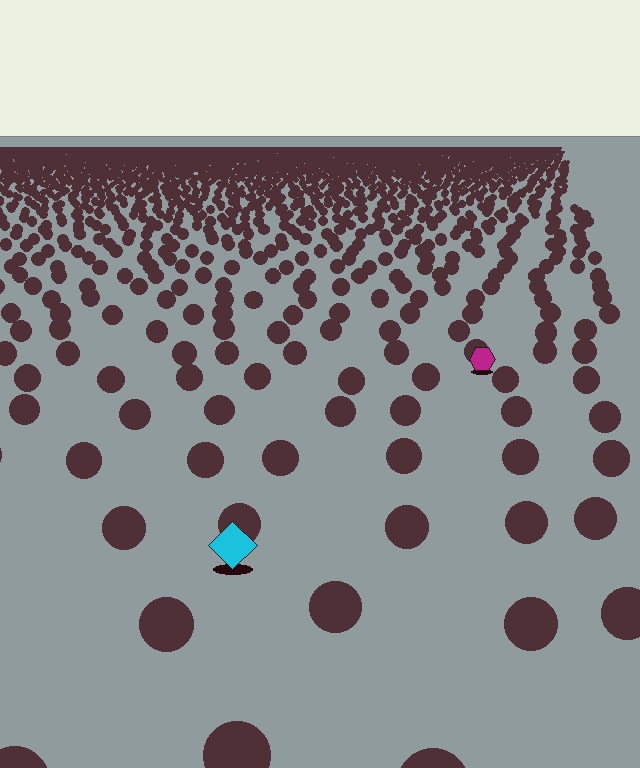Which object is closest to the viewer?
The cyan diamond is closest. The texture marks near it are larger and more spread out.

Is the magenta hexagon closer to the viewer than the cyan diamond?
No. The cyan diamond is closer — you can tell from the texture gradient: the ground texture is coarser near it.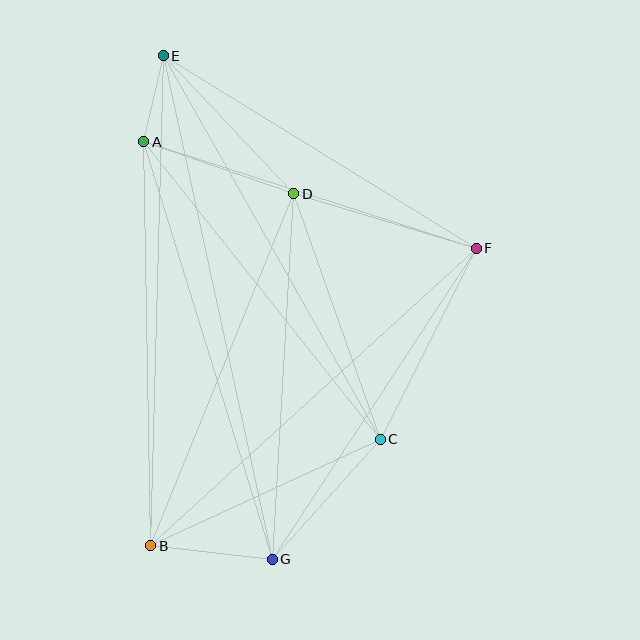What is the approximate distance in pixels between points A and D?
The distance between A and D is approximately 158 pixels.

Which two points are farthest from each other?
Points E and G are farthest from each other.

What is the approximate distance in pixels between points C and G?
The distance between C and G is approximately 161 pixels.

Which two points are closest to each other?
Points A and E are closest to each other.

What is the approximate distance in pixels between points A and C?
The distance between A and C is approximately 380 pixels.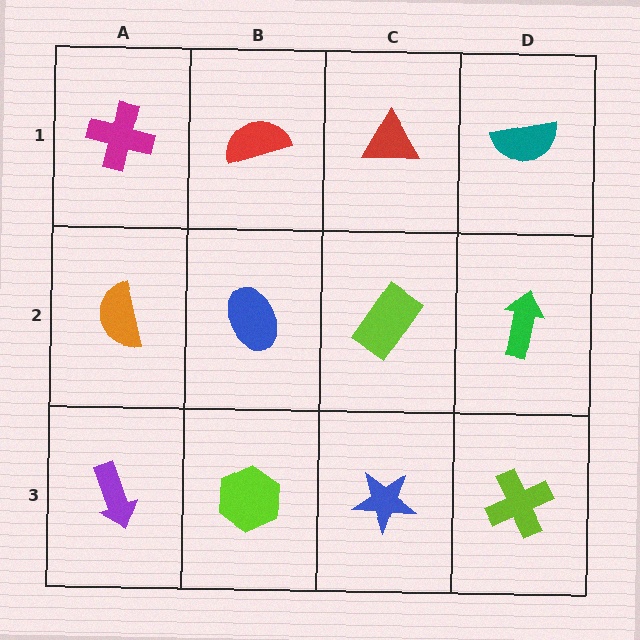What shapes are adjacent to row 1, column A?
An orange semicircle (row 2, column A), a red semicircle (row 1, column B).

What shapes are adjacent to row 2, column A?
A magenta cross (row 1, column A), a purple arrow (row 3, column A), a blue ellipse (row 2, column B).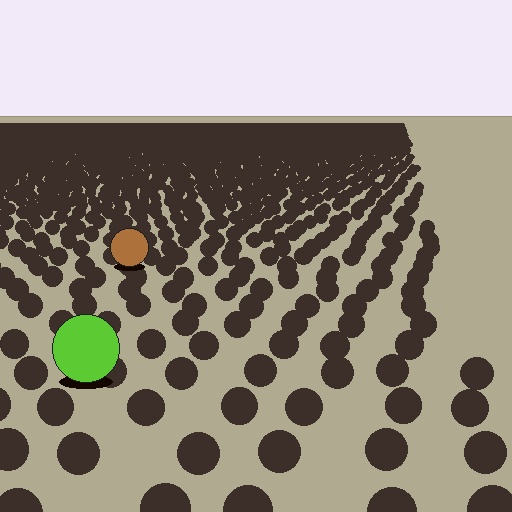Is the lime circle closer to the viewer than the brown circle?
Yes. The lime circle is closer — you can tell from the texture gradient: the ground texture is coarser near it.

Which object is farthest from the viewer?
The brown circle is farthest from the viewer. It appears smaller and the ground texture around it is denser.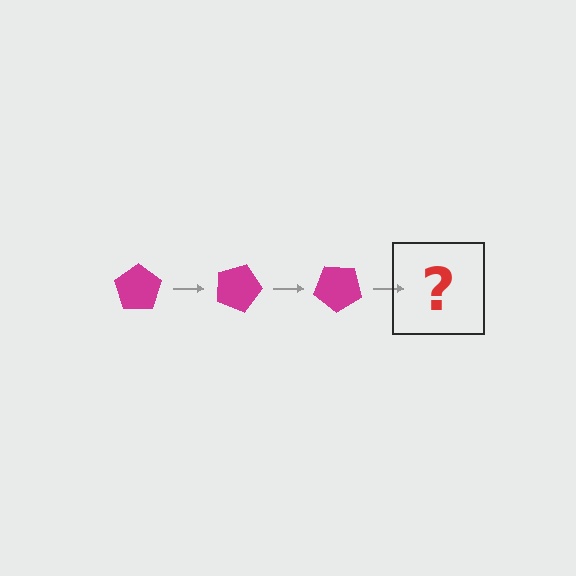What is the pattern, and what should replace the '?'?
The pattern is that the pentagon rotates 20 degrees each step. The '?' should be a magenta pentagon rotated 60 degrees.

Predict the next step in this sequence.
The next step is a magenta pentagon rotated 60 degrees.